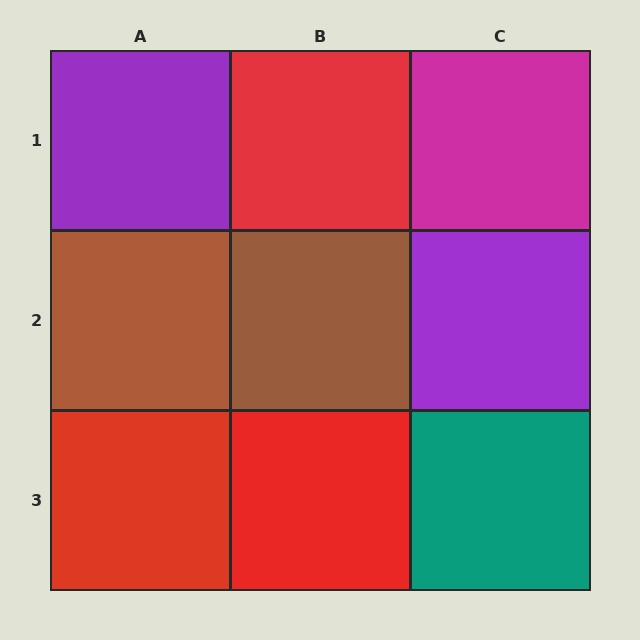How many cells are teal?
1 cell is teal.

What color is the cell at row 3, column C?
Teal.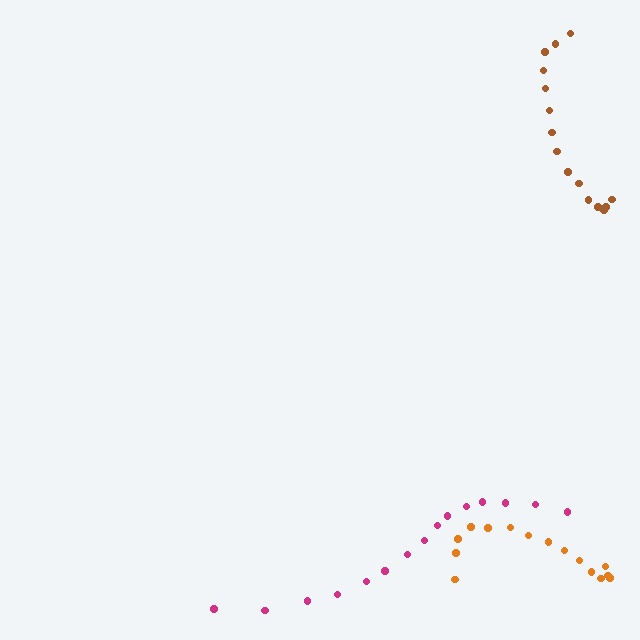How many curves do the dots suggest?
There are 3 distinct paths.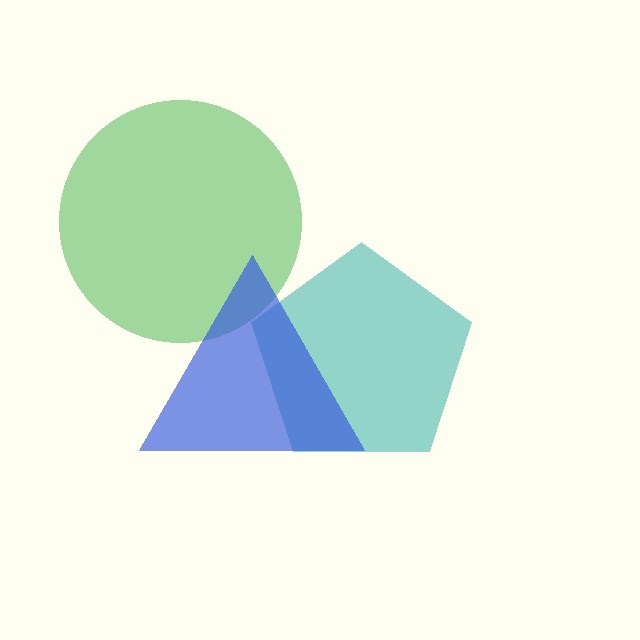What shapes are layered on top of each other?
The layered shapes are: a green circle, a teal pentagon, a blue triangle.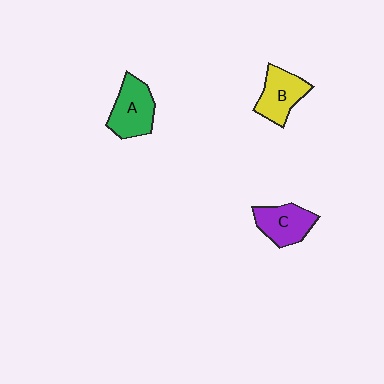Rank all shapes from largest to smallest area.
From largest to smallest: A (green), B (yellow), C (purple).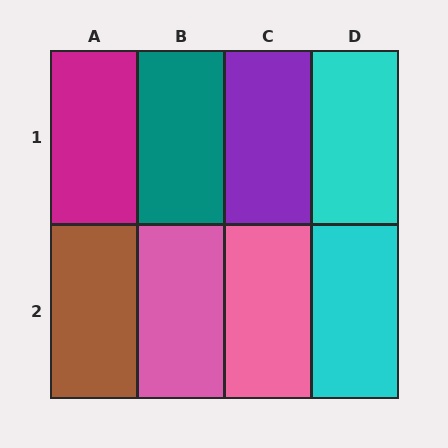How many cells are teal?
1 cell is teal.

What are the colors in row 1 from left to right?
Magenta, teal, purple, cyan.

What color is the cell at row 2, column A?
Brown.